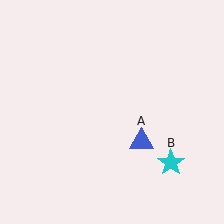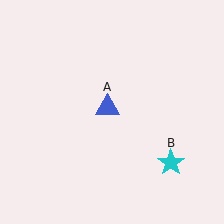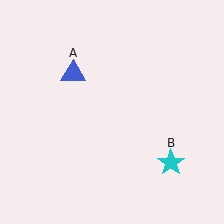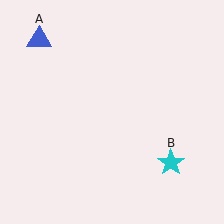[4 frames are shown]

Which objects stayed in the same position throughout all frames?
Cyan star (object B) remained stationary.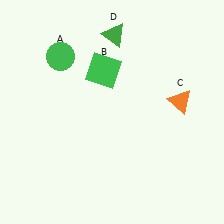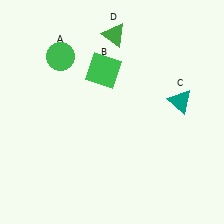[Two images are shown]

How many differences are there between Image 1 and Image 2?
There is 1 difference between the two images.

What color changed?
The triangle (C) changed from orange in Image 1 to teal in Image 2.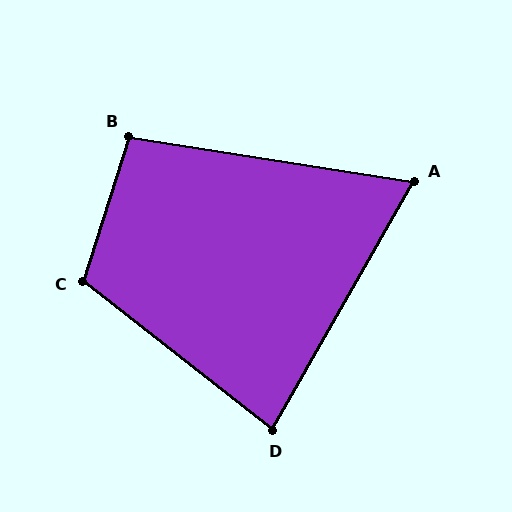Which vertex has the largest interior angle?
C, at approximately 111 degrees.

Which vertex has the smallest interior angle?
A, at approximately 69 degrees.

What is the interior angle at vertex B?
Approximately 98 degrees (obtuse).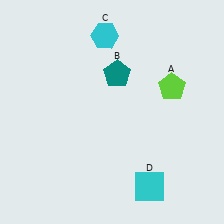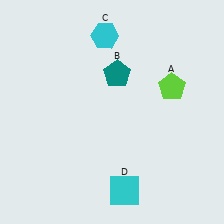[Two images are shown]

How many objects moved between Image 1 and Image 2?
1 object moved between the two images.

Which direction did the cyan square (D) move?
The cyan square (D) moved left.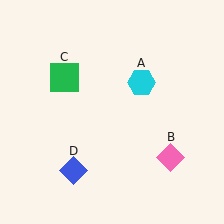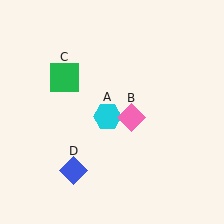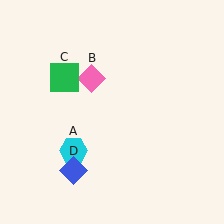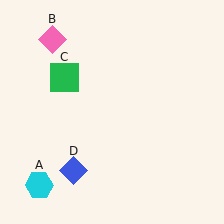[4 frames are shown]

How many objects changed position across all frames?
2 objects changed position: cyan hexagon (object A), pink diamond (object B).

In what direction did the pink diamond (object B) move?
The pink diamond (object B) moved up and to the left.